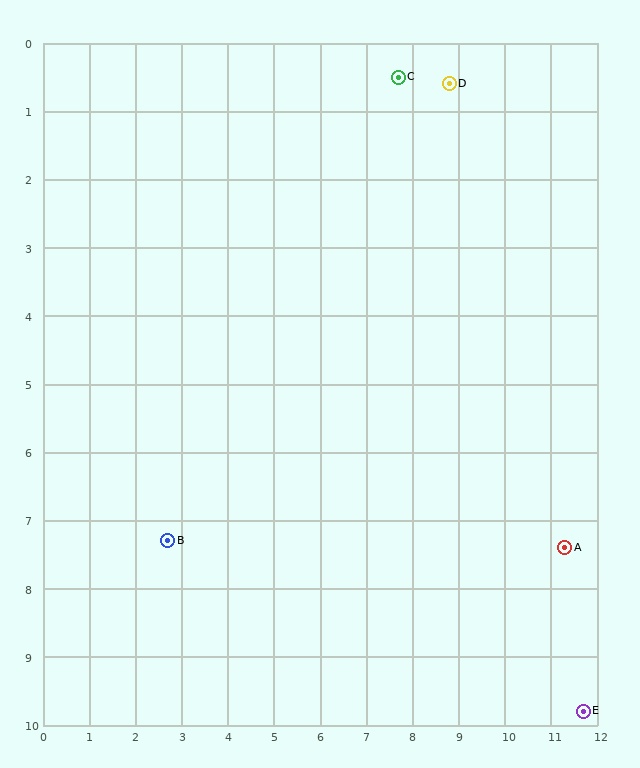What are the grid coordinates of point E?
Point E is at approximately (11.7, 9.8).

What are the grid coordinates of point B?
Point B is at approximately (2.7, 7.3).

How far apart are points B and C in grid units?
Points B and C are about 8.4 grid units apart.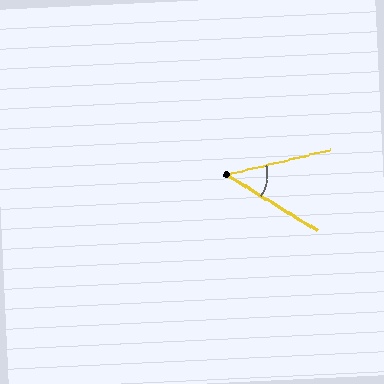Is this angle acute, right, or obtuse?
It is acute.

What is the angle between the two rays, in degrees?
Approximately 46 degrees.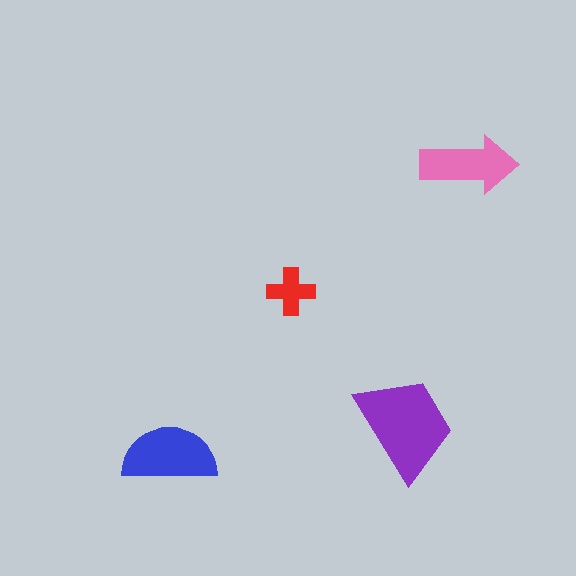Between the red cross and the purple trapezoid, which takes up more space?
The purple trapezoid.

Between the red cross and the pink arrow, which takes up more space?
The pink arrow.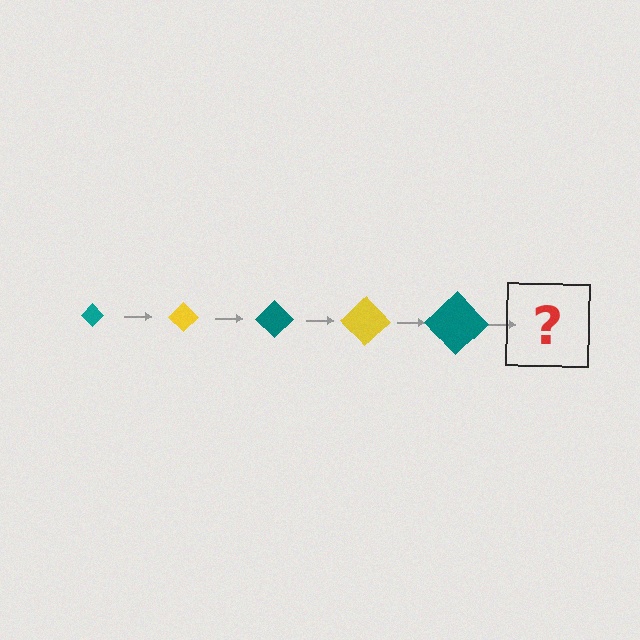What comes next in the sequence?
The next element should be a yellow diamond, larger than the previous one.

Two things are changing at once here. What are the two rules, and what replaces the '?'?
The two rules are that the diamond grows larger each step and the color cycles through teal and yellow. The '?' should be a yellow diamond, larger than the previous one.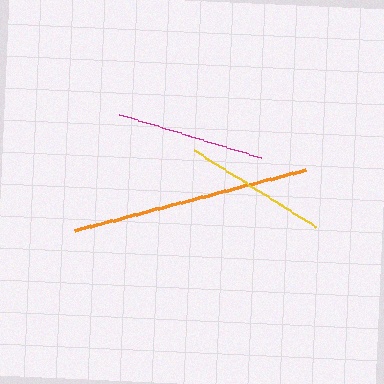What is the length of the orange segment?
The orange segment is approximately 239 pixels long.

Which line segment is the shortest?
The yellow line is the shortest at approximately 143 pixels.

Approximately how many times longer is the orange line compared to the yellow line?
The orange line is approximately 1.7 times the length of the yellow line.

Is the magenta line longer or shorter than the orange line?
The orange line is longer than the magenta line.